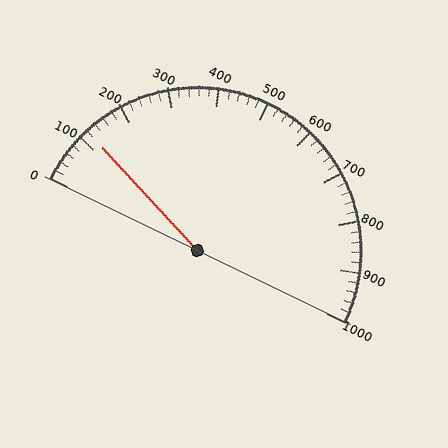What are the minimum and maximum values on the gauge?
The gauge ranges from 0 to 1000.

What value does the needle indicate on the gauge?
The needle indicates approximately 120.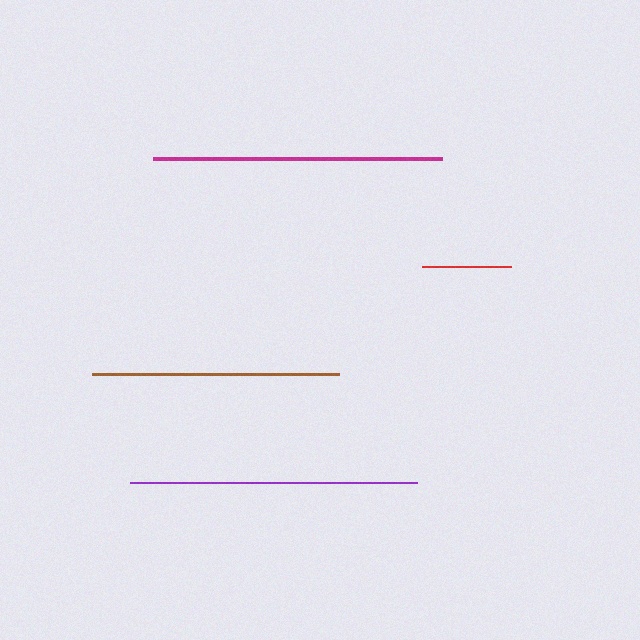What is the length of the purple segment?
The purple segment is approximately 287 pixels long.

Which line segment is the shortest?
The red line is the shortest at approximately 89 pixels.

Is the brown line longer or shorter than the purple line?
The purple line is longer than the brown line.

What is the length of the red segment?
The red segment is approximately 89 pixels long.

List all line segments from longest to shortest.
From longest to shortest: magenta, purple, brown, red.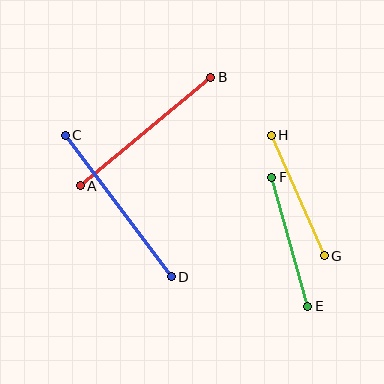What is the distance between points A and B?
The distance is approximately 170 pixels.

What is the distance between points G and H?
The distance is approximately 131 pixels.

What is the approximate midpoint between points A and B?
The midpoint is at approximately (145, 131) pixels.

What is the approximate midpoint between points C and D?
The midpoint is at approximately (118, 206) pixels.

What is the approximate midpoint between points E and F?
The midpoint is at approximately (290, 242) pixels.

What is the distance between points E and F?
The distance is approximately 134 pixels.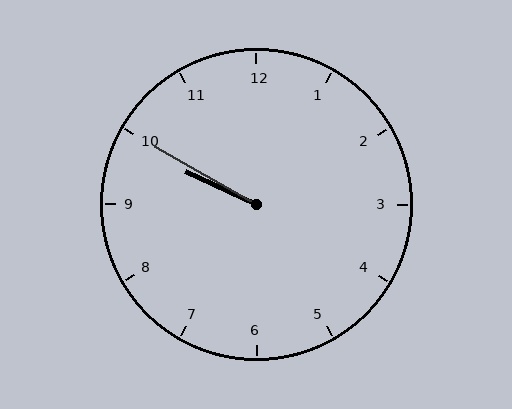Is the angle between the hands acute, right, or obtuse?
It is acute.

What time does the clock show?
9:50.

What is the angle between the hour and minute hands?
Approximately 5 degrees.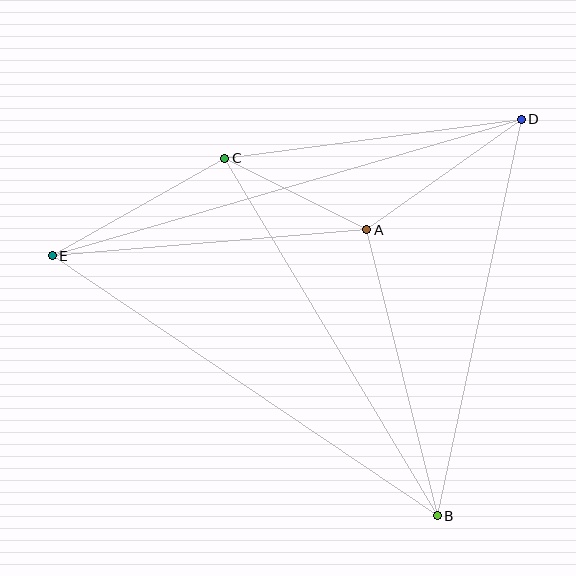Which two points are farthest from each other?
Points D and E are farthest from each other.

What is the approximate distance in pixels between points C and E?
The distance between C and E is approximately 198 pixels.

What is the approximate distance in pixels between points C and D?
The distance between C and D is approximately 299 pixels.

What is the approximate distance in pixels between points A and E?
The distance between A and E is approximately 316 pixels.